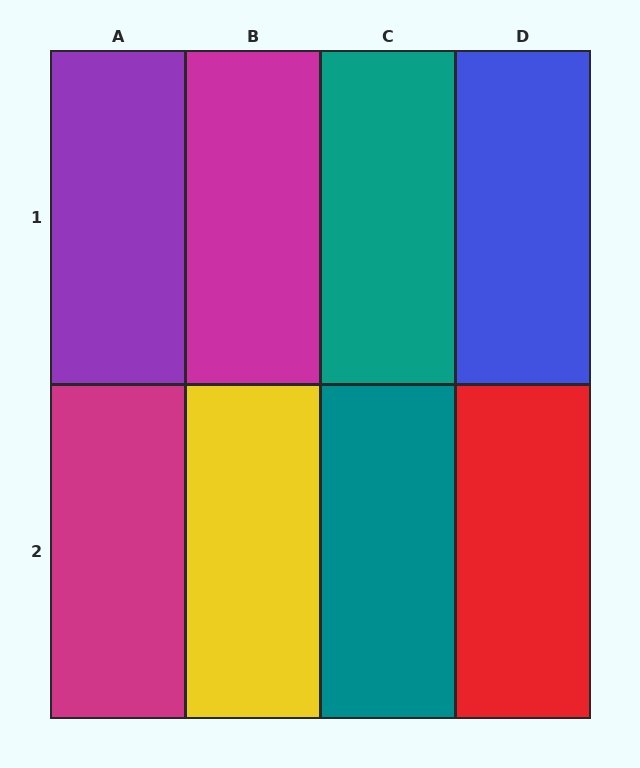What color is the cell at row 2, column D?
Red.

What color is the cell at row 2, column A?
Magenta.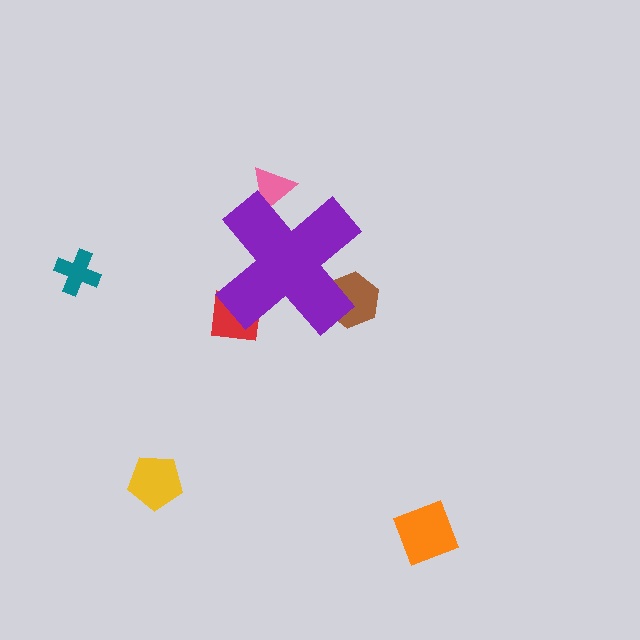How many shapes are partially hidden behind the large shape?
3 shapes are partially hidden.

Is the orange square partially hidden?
No, the orange square is fully visible.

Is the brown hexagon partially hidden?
Yes, the brown hexagon is partially hidden behind the purple cross.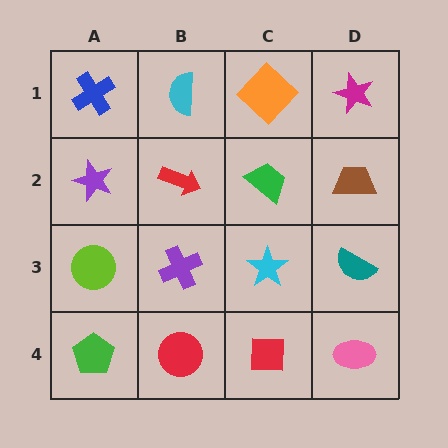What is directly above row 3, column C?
A green trapezoid.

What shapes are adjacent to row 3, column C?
A green trapezoid (row 2, column C), a red square (row 4, column C), a purple cross (row 3, column B), a teal semicircle (row 3, column D).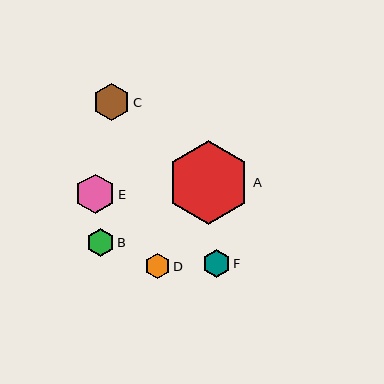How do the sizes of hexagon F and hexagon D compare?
Hexagon F and hexagon D are approximately the same size.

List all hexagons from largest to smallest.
From largest to smallest: A, E, C, B, F, D.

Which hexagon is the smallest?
Hexagon D is the smallest with a size of approximately 25 pixels.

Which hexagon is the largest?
Hexagon A is the largest with a size of approximately 84 pixels.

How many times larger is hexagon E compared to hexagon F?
Hexagon E is approximately 1.4 times the size of hexagon F.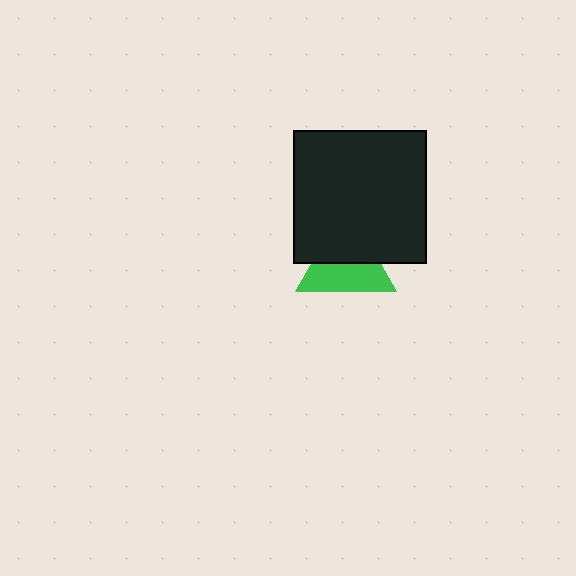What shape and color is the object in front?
The object in front is a black square.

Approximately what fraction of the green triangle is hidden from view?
Roughly 47% of the green triangle is hidden behind the black square.